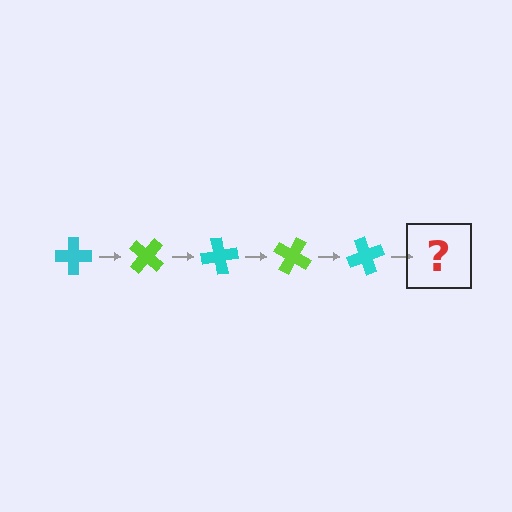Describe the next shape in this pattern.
It should be a lime cross, rotated 200 degrees from the start.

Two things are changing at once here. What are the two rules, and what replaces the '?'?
The two rules are that it rotates 40 degrees each step and the color cycles through cyan and lime. The '?' should be a lime cross, rotated 200 degrees from the start.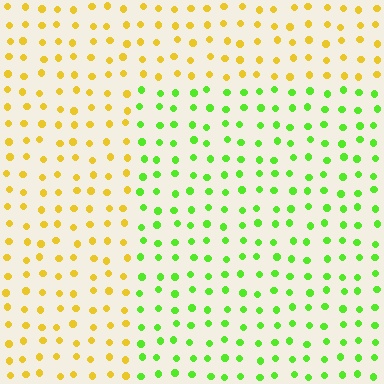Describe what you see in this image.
The image is filled with small yellow elements in a uniform arrangement. A rectangle-shaped region is visible where the elements are tinted to a slightly different hue, forming a subtle color boundary.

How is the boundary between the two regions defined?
The boundary is defined purely by a slight shift in hue (about 58 degrees). Spacing, size, and orientation are identical on both sides.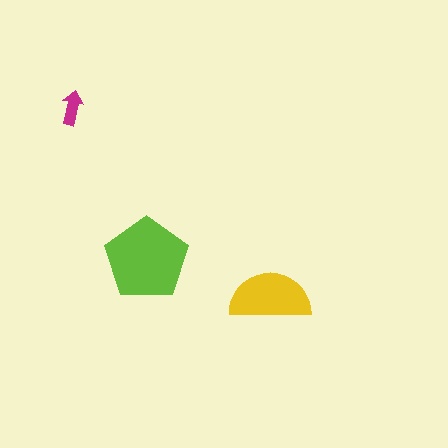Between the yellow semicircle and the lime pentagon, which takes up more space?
The lime pentagon.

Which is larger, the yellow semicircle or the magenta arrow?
The yellow semicircle.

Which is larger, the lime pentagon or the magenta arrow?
The lime pentagon.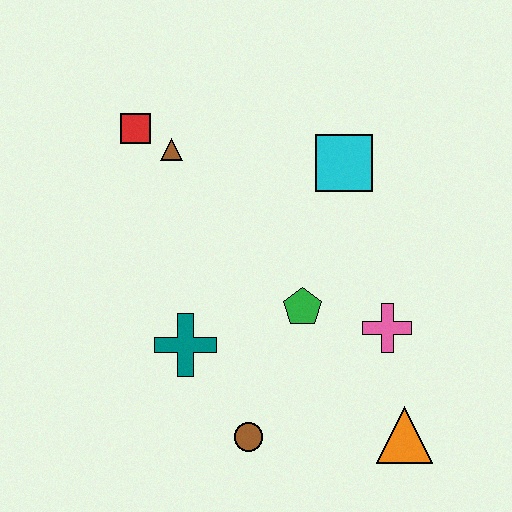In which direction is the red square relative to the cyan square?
The red square is to the left of the cyan square.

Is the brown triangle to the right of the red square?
Yes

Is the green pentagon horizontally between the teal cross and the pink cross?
Yes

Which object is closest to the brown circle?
The teal cross is closest to the brown circle.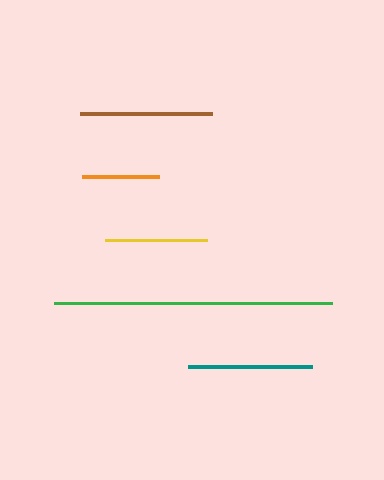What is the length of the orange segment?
The orange segment is approximately 77 pixels long.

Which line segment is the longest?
The green line is the longest at approximately 278 pixels.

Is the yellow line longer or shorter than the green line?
The green line is longer than the yellow line.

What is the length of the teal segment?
The teal segment is approximately 124 pixels long.